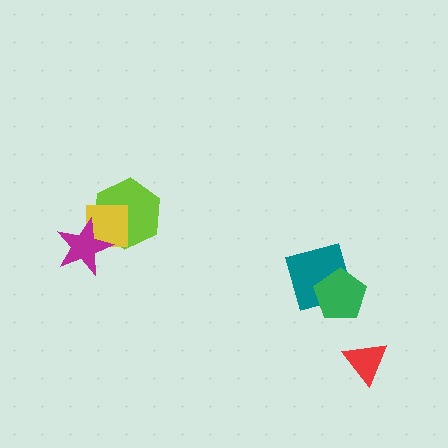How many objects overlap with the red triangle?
0 objects overlap with the red triangle.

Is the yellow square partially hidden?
Yes, it is partially covered by another shape.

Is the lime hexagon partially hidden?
Yes, it is partially covered by another shape.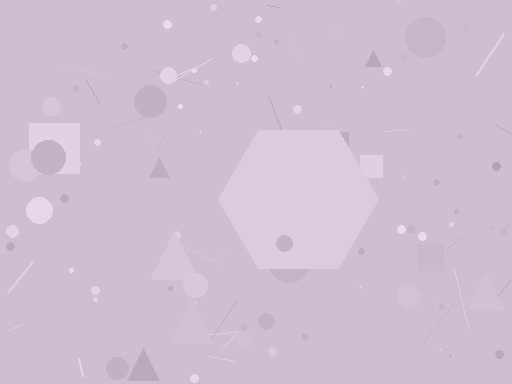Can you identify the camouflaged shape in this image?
The camouflaged shape is a hexagon.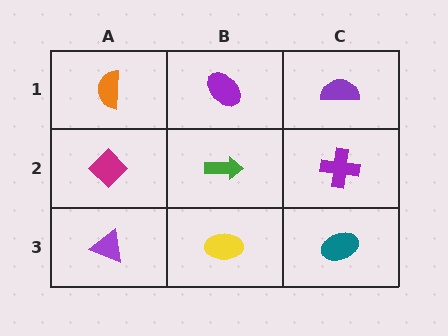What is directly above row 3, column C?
A purple cross.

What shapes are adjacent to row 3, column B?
A green arrow (row 2, column B), a purple triangle (row 3, column A), a teal ellipse (row 3, column C).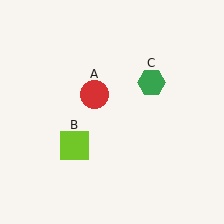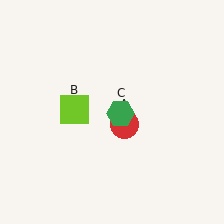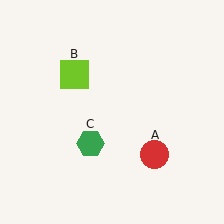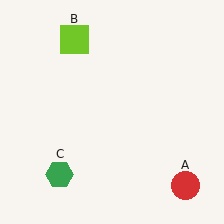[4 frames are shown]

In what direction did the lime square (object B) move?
The lime square (object B) moved up.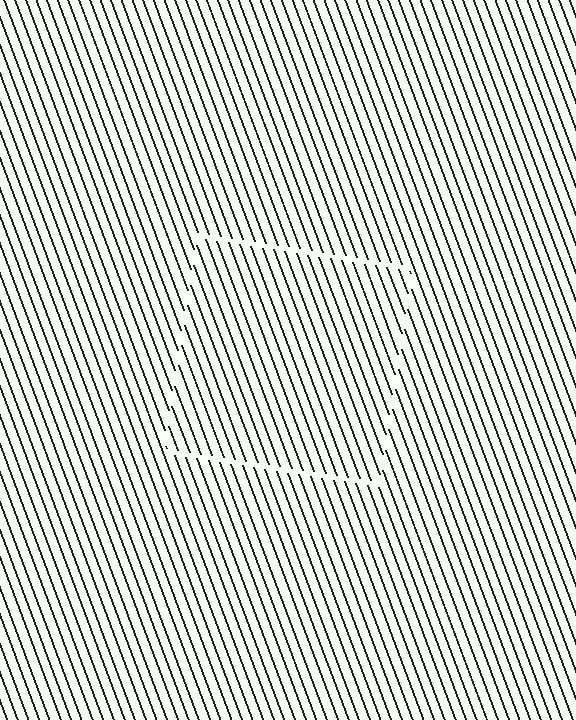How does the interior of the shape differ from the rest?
The interior of the shape contains the same grating, shifted by half a period — the contour is defined by the phase discontinuity where line-ends from the inner and outer gratings abut.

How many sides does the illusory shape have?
4 sides — the line-ends trace a square.